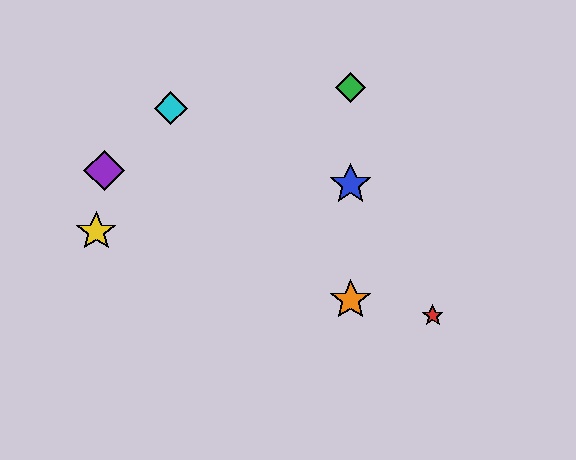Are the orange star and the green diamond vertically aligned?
Yes, both are at x≈351.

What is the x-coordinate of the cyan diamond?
The cyan diamond is at x≈171.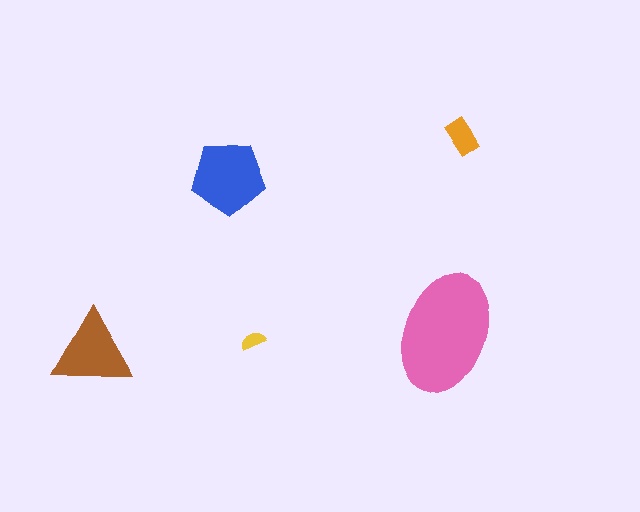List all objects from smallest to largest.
The yellow semicircle, the orange rectangle, the brown triangle, the blue pentagon, the pink ellipse.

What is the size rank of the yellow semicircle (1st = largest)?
5th.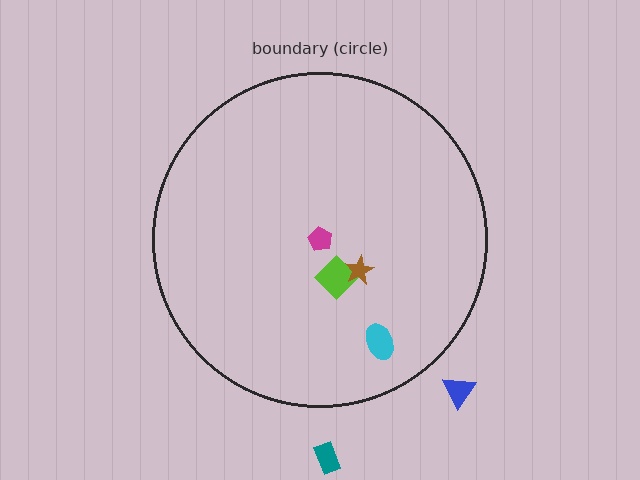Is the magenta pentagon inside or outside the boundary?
Inside.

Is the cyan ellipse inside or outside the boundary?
Inside.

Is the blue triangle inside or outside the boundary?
Outside.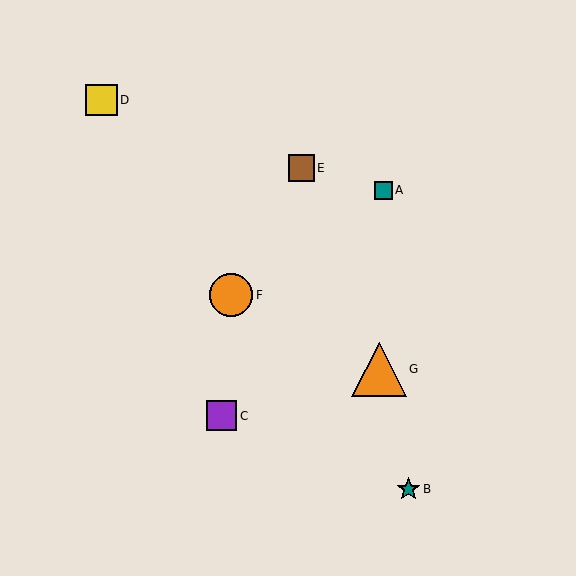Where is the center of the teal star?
The center of the teal star is at (409, 489).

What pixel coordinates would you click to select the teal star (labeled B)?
Click at (409, 489) to select the teal star B.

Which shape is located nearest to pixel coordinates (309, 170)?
The brown square (labeled E) at (301, 168) is nearest to that location.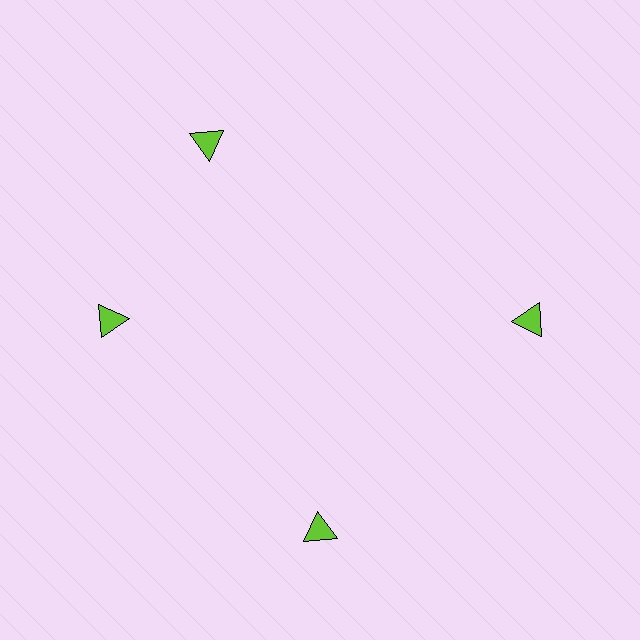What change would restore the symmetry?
The symmetry would be restored by rotating it back into even spacing with its neighbors so that all 4 triangles sit at equal angles and equal distance from the center.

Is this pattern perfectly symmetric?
No. The 4 lime triangles are arranged in a ring, but one element near the 12 o'clock position is rotated out of alignment along the ring, breaking the 4-fold rotational symmetry.